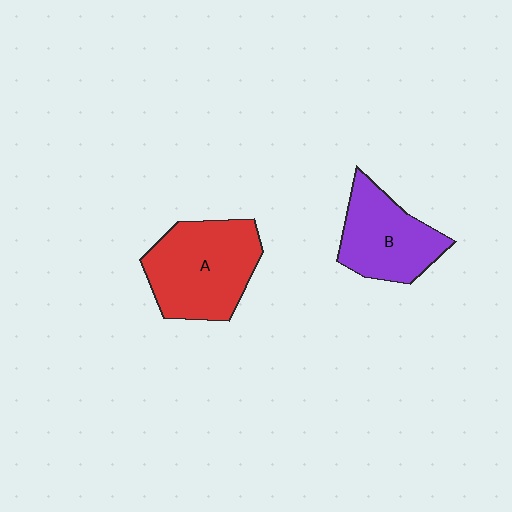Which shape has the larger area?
Shape A (red).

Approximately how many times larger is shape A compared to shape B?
Approximately 1.3 times.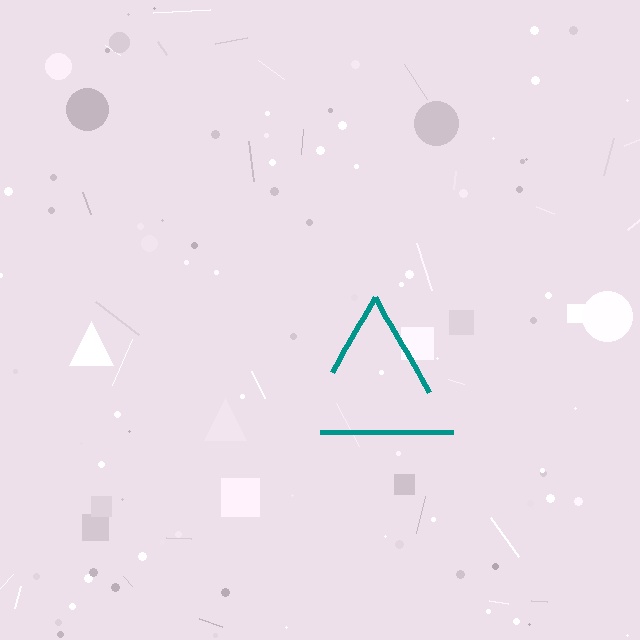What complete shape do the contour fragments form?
The contour fragments form a triangle.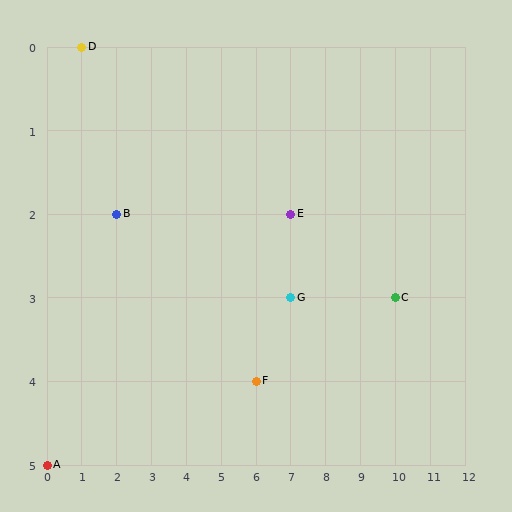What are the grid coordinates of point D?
Point D is at grid coordinates (1, 0).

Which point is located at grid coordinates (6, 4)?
Point F is at (6, 4).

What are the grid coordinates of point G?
Point G is at grid coordinates (7, 3).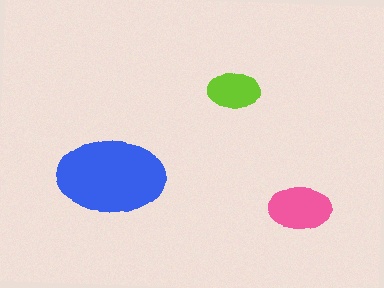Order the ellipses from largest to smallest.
the blue one, the pink one, the lime one.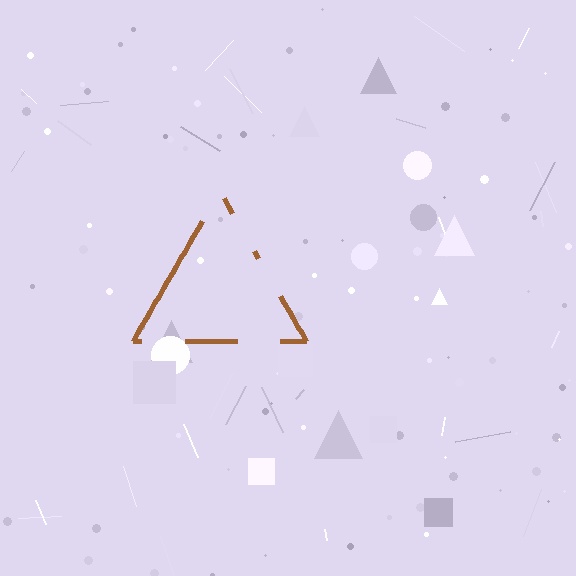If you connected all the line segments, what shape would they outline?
They would outline a triangle.